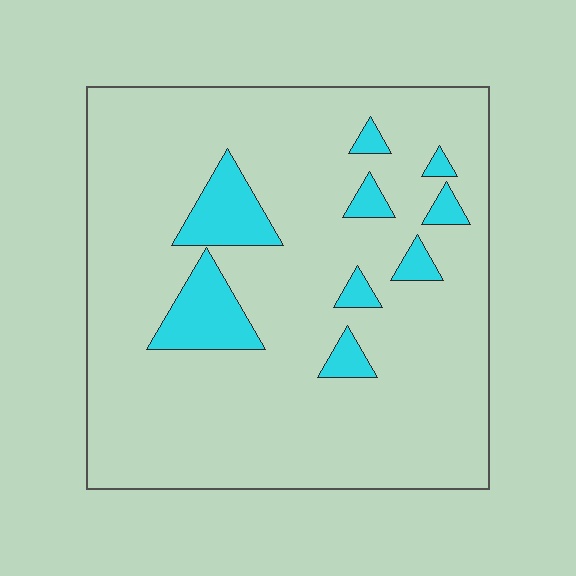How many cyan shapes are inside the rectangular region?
9.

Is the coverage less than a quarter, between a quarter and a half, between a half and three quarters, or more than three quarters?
Less than a quarter.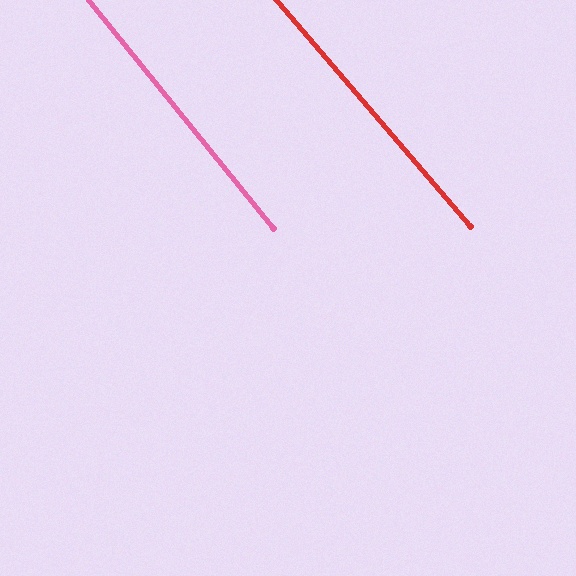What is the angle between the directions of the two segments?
Approximately 2 degrees.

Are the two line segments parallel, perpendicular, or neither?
Parallel — their directions differ by only 1.6°.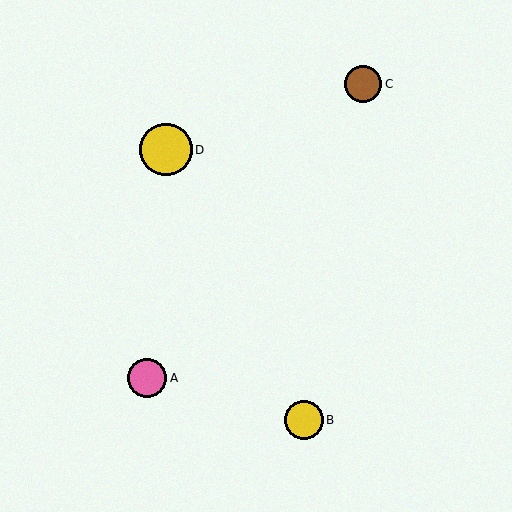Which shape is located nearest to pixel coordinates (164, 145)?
The yellow circle (labeled D) at (166, 150) is nearest to that location.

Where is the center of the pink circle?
The center of the pink circle is at (147, 378).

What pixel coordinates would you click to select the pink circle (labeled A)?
Click at (147, 378) to select the pink circle A.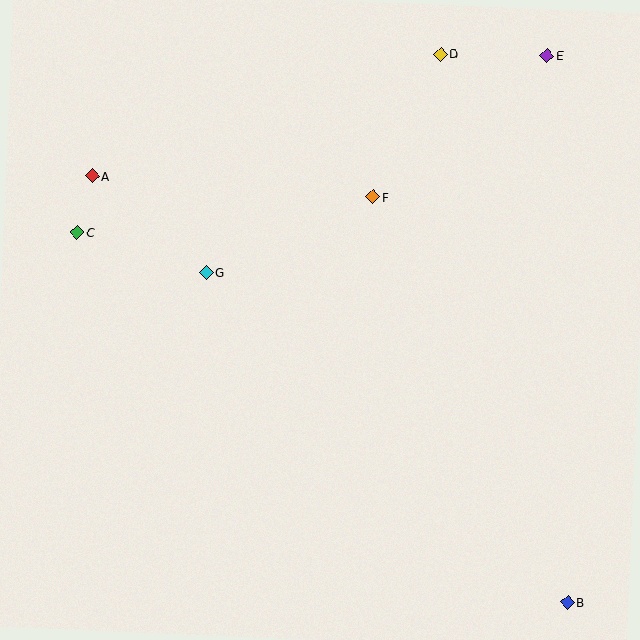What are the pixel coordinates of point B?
Point B is at (567, 602).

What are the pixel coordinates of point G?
Point G is at (206, 272).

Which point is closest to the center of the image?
Point G at (206, 272) is closest to the center.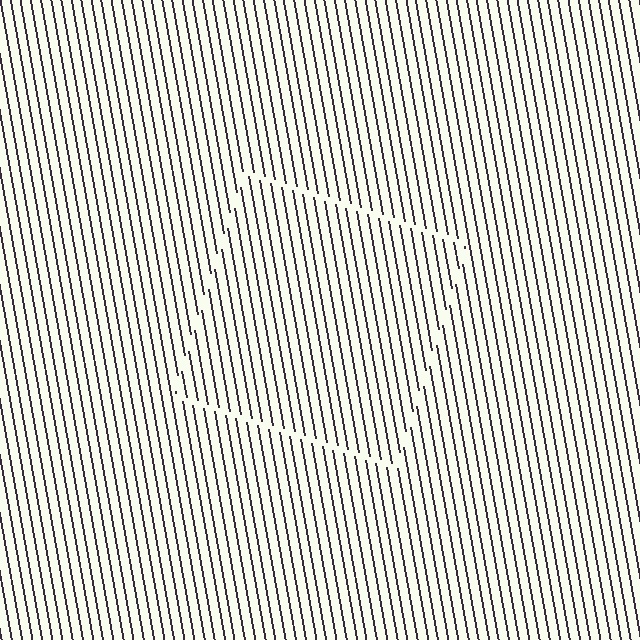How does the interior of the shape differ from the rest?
The interior of the shape contains the same grating, shifted by half a period — the contour is defined by the phase discontinuity where line-ends from the inner and outer gratings abut.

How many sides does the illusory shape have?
4 sides — the line-ends trace a square.